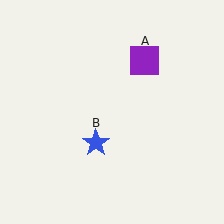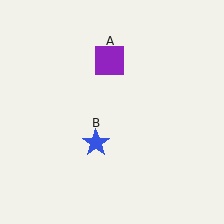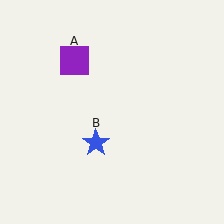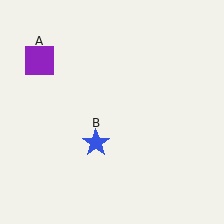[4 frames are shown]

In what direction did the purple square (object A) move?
The purple square (object A) moved left.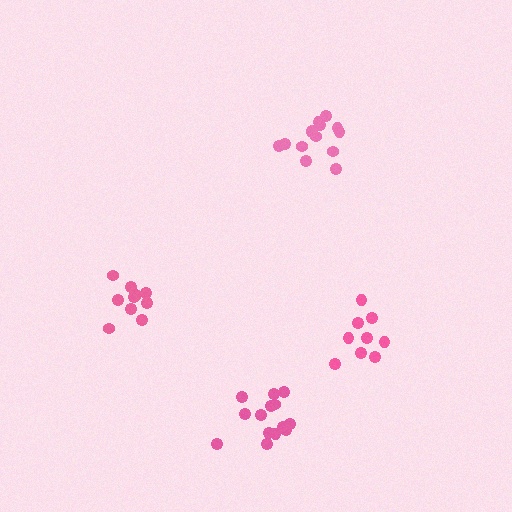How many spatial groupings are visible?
There are 4 spatial groupings.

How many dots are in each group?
Group 1: 9 dots, Group 2: 10 dots, Group 3: 14 dots, Group 4: 14 dots (47 total).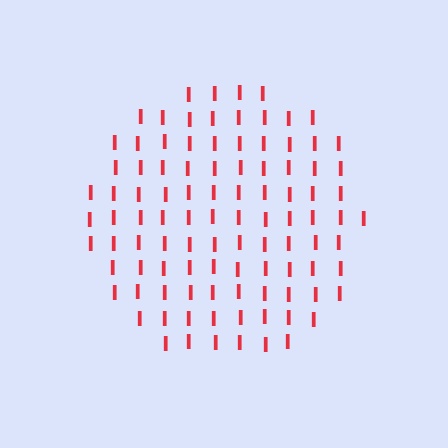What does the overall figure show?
The overall figure shows a circle.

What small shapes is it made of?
It is made of small letter I's.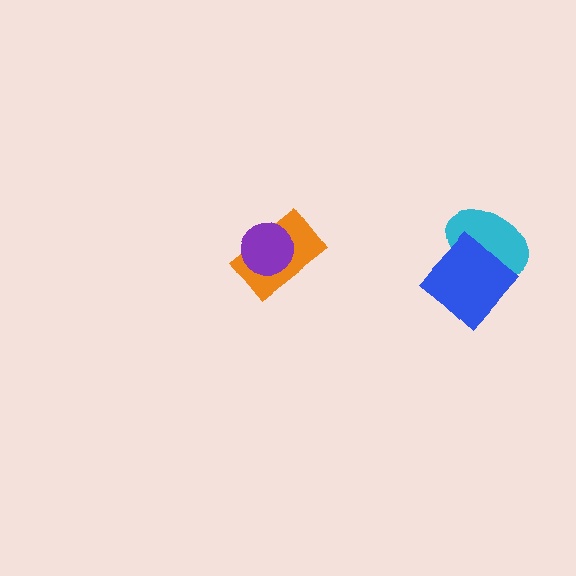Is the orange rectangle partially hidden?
Yes, it is partially covered by another shape.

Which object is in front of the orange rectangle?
The purple circle is in front of the orange rectangle.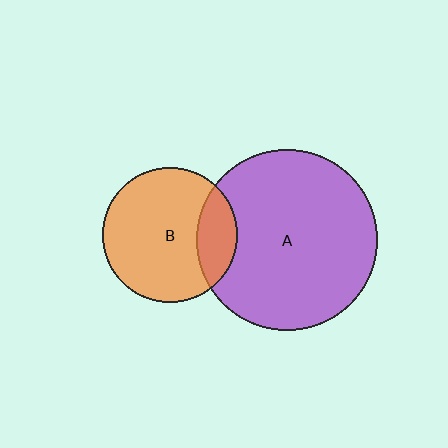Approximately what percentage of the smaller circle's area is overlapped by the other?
Approximately 20%.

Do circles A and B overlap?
Yes.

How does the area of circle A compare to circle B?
Approximately 1.8 times.